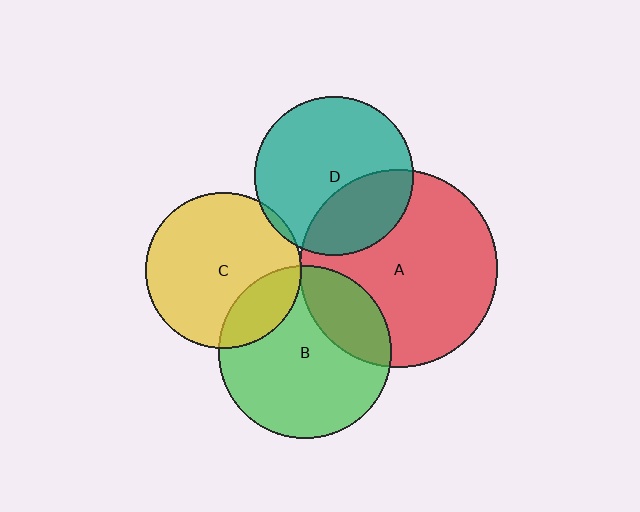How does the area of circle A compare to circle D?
Approximately 1.6 times.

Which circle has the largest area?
Circle A (red).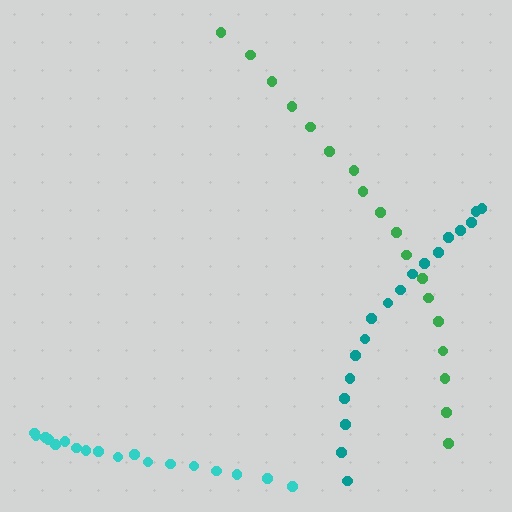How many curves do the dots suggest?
There are 3 distinct paths.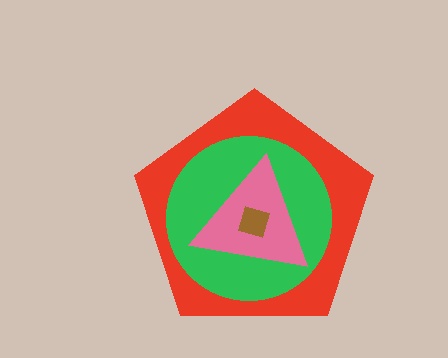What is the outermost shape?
The red pentagon.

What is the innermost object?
The brown diamond.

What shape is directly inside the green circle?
The pink triangle.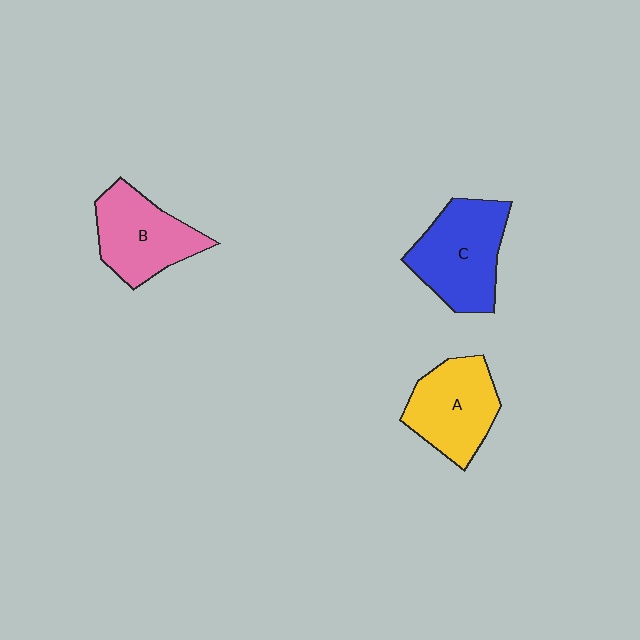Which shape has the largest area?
Shape C (blue).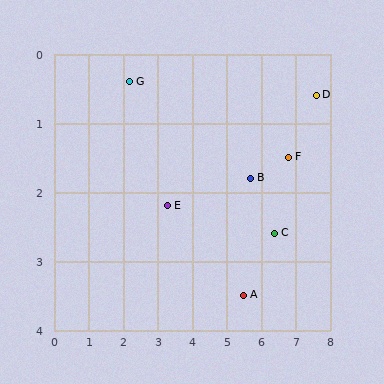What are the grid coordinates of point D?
Point D is at approximately (7.6, 0.6).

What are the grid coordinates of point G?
Point G is at approximately (2.2, 0.4).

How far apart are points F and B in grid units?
Points F and B are about 1.1 grid units apart.